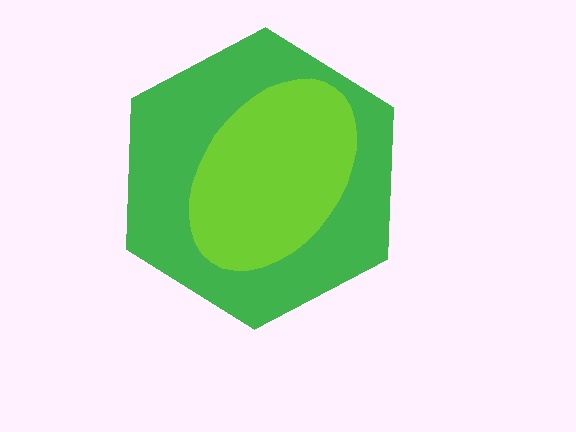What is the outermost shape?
The green hexagon.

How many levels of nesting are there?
2.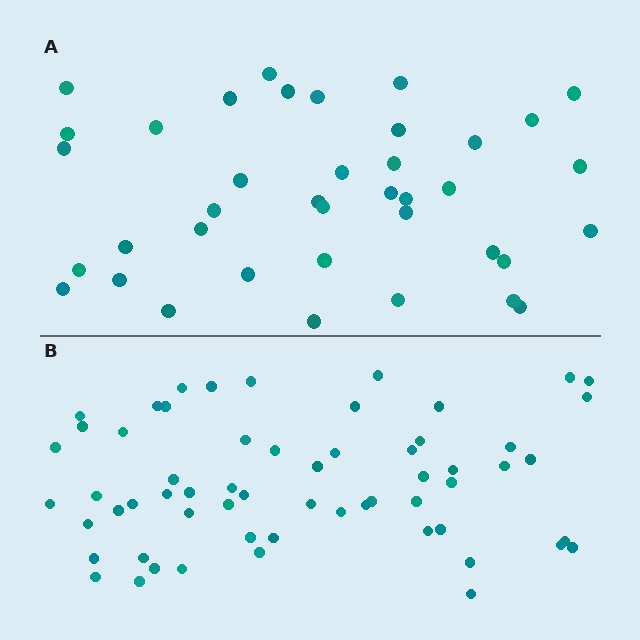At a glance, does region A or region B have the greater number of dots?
Region B (the bottom region) has more dots.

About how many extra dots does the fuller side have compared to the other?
Region B has approximately 20 more dots than region A.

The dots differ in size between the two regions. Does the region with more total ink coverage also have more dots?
No. Region A has more total ink coverage because its dots are larger, but region B actually contains more individual dots. Total area can be misleading — the number of items is what matters here.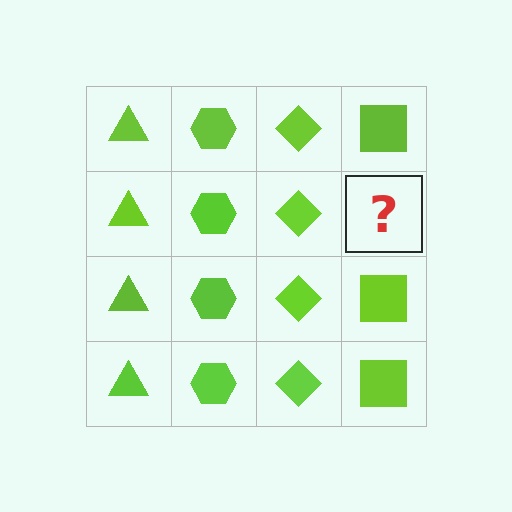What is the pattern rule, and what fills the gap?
The rule is that each column has a consistent shape. The gap should be filled with a lime square.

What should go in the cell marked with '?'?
The missing cell should contain a lime square.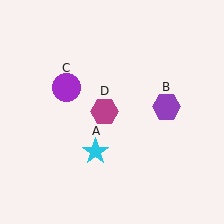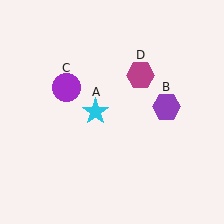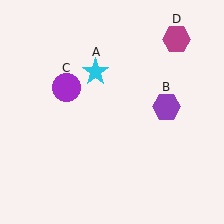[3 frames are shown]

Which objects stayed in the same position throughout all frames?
Purple hexagon (object B) and purple circle (object C) remained stationary.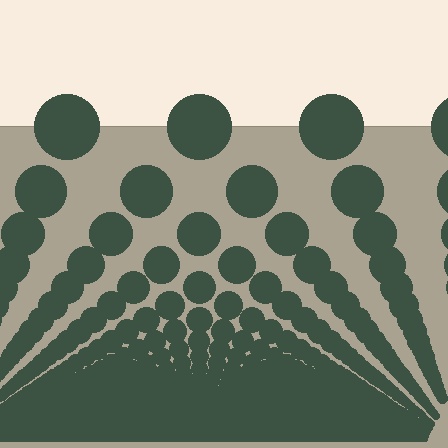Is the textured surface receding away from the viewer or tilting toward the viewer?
The surface appears to tilt toward the viewer. Texture elements get larger and sparser toward the top.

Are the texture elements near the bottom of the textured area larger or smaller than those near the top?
Smaller. The gradient is inverted — elements near the bottom are smaller and denser.